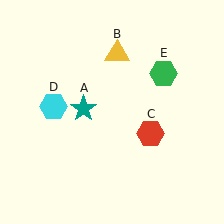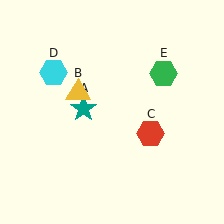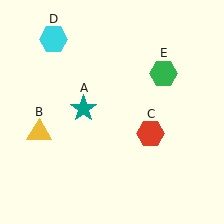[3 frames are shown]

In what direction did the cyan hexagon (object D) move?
The cyan hexagon (object D) moved up.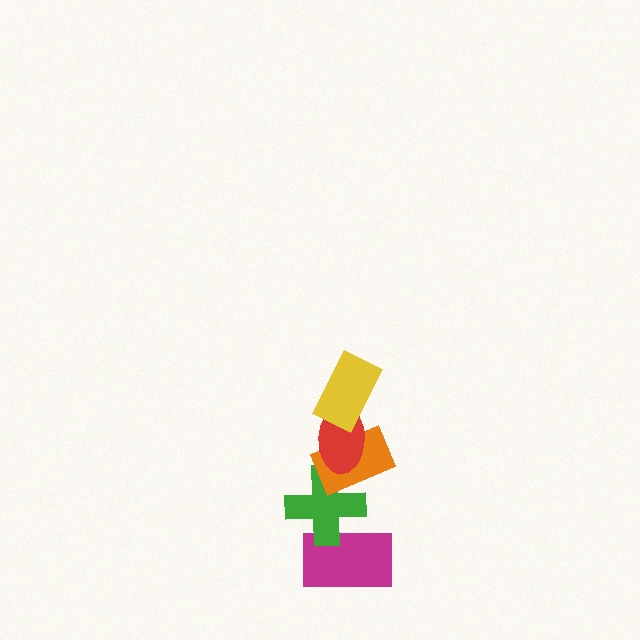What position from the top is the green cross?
The green cross is 4th from the top.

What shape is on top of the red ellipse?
The yellow rectangle is on top of the red ellipse.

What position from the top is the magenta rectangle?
The magenta rectangle is 5th from the top.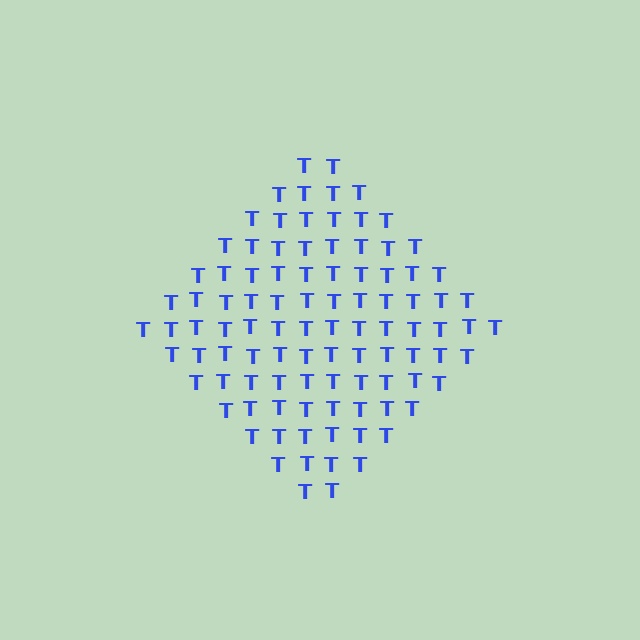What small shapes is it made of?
It is made of small letter T's.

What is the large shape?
The large shape is a diamond.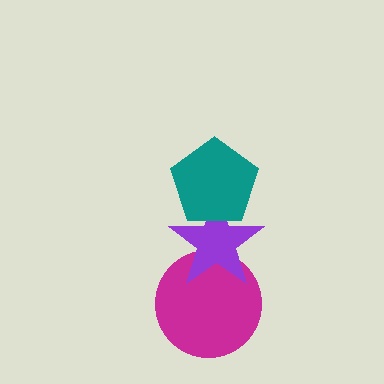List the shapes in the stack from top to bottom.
From top to bottom: the teal pentagon, the purple star, the magenta circle.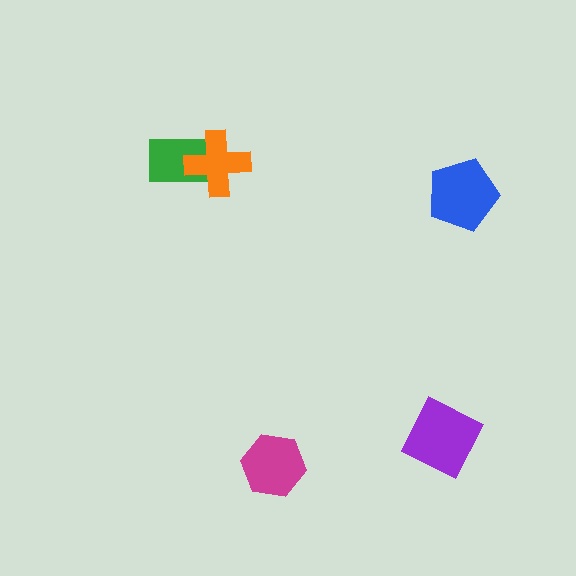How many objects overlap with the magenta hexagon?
0 objects overlap with the magenta hexagon.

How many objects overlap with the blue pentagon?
0 objects overlap with the blue pentagon.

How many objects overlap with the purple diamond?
0 objects overlap with the purple diamond.